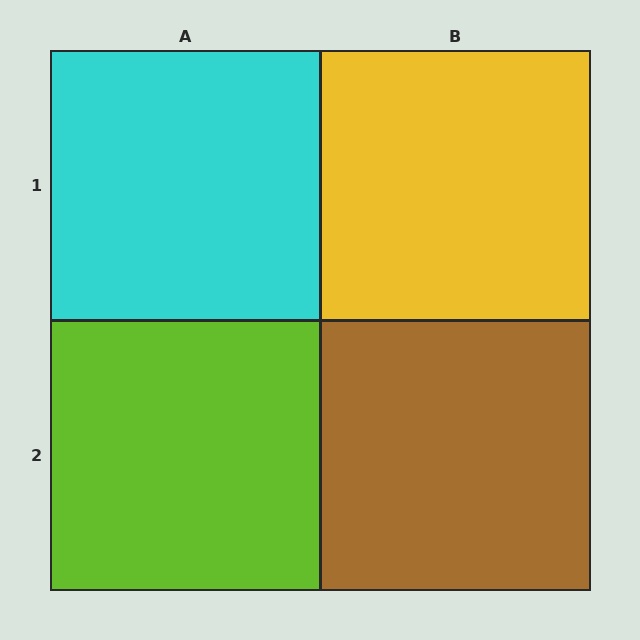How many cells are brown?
1 cell is brown.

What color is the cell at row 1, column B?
Yellow.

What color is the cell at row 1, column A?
Cyan.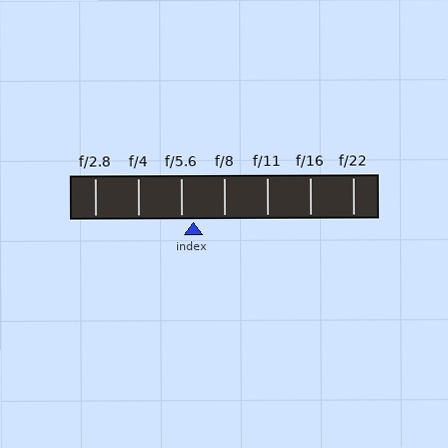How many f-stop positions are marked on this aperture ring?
There are 7 f-stop positions marked.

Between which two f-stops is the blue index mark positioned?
The index mark is between f/5.6 and f/8.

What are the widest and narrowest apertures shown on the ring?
The widest aperture shown is f/2.8 and the narrowest is f/22.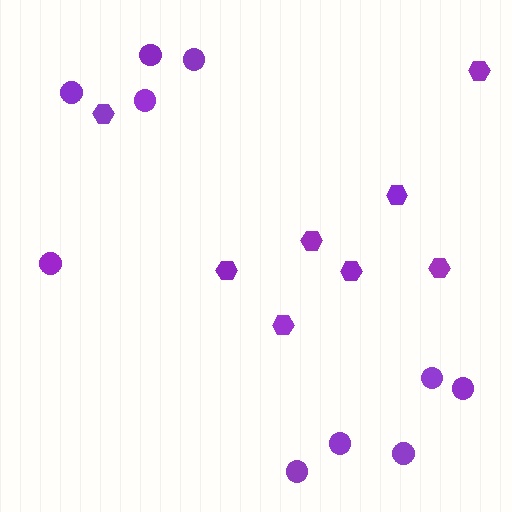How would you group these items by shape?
There are 2 groups: one group of hexagons (8) and one group of circles (10).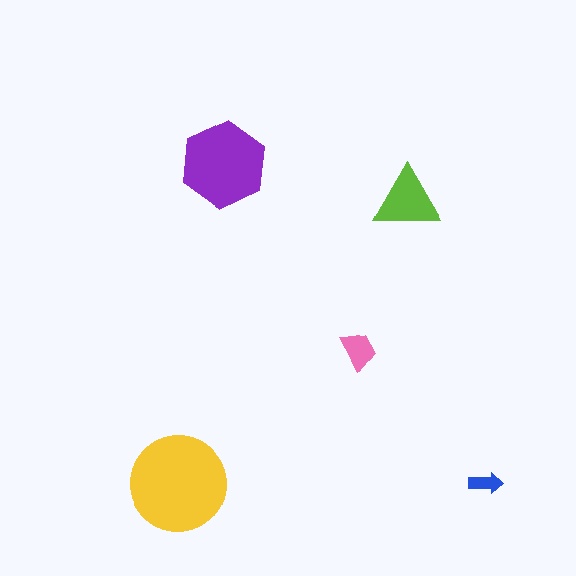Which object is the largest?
The yellow circle.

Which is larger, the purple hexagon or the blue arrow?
The purple hexagon.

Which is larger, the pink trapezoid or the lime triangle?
The lime triangle.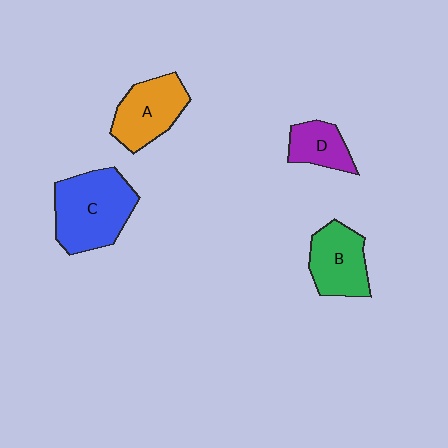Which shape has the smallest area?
Shape D (purple).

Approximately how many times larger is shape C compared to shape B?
Approximately 1.5 times.